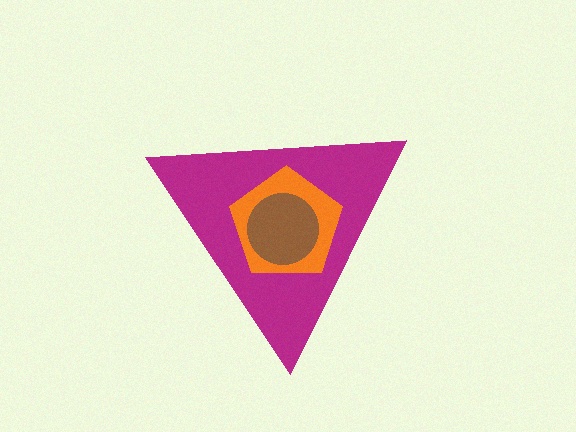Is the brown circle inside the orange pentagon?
Yes.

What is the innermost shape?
The brown circle.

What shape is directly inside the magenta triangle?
The orange pentagon.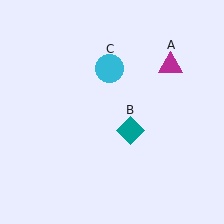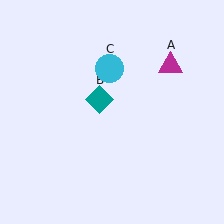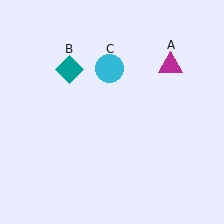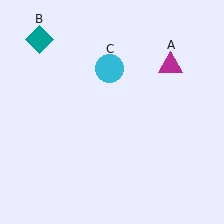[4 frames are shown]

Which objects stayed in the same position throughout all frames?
Magenta triangle (object A) and cyan circle (object C) remained stationary.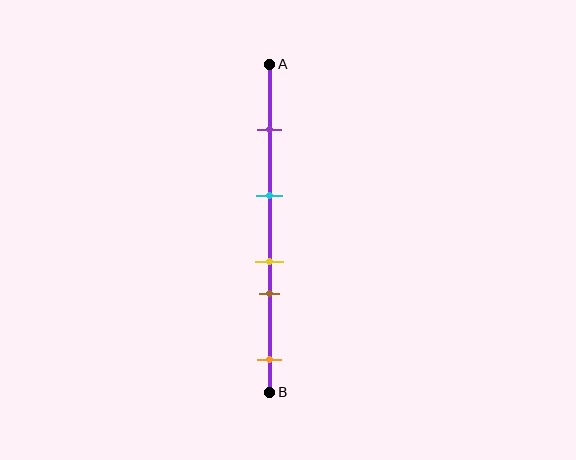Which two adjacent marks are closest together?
The yellow and brown marks are the closest adjacent pair.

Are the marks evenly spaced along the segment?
No, the marks are not evenly spaced.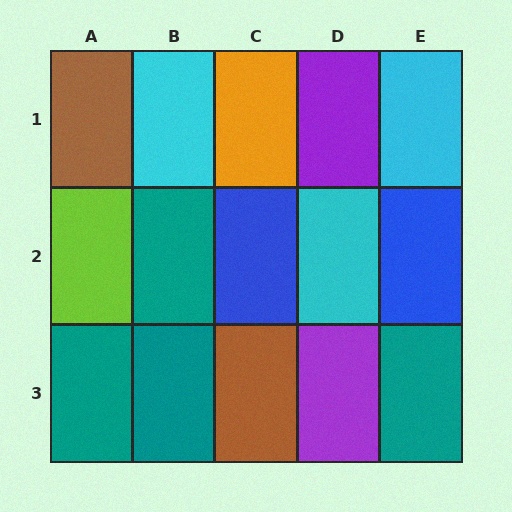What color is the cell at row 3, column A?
Teal.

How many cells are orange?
1 cell is orange.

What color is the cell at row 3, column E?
Teal.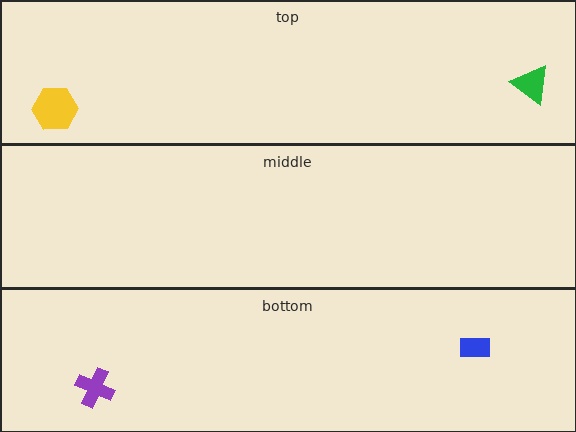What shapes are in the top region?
The yellow hexagon, the green triangle.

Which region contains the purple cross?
The bottom region.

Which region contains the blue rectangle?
The bottom region.